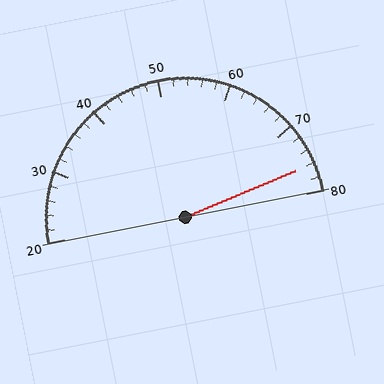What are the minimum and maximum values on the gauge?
The gauge ranges from 20 to 80.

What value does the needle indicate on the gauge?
The needle indicates approximately 76.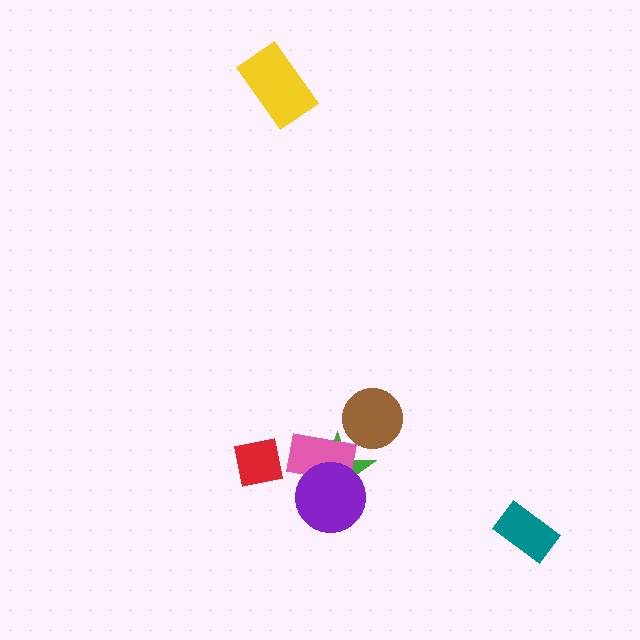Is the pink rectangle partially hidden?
Yes, it is partially covered by another shape.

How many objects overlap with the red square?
0 objects overlap with the red square.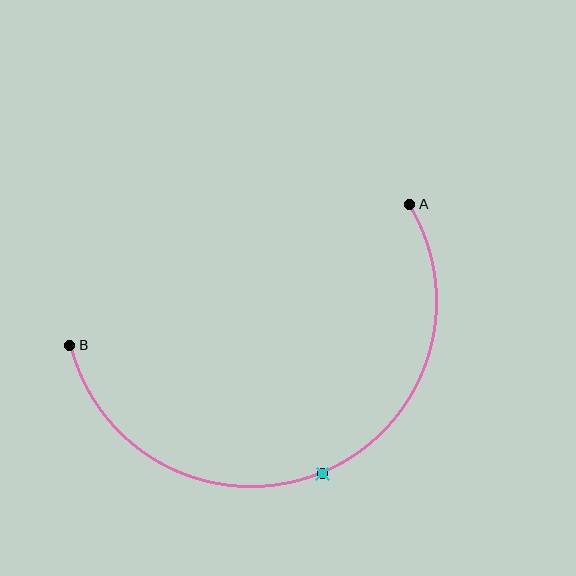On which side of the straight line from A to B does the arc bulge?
The arc bulges below the straight line connecting A and B.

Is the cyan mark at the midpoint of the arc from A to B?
Yes. The cyan mark lies on the arc at equal arc-length from both A and B — it is the arc midpoint.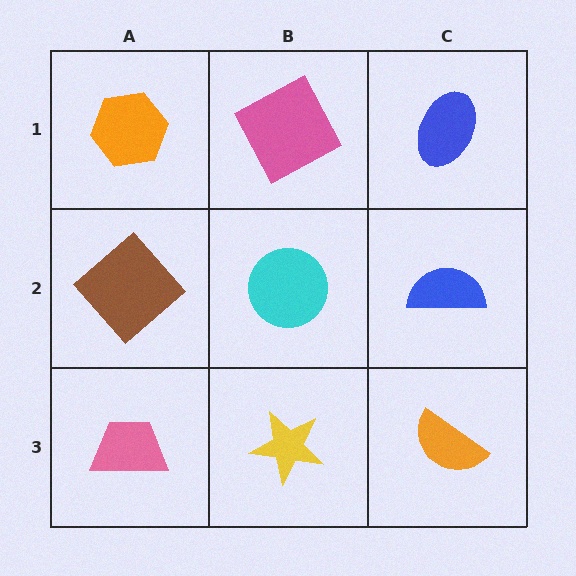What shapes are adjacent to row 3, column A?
A brown diamond (row 2, column A), a yellow star (row 3, column B).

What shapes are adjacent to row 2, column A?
An orange hexagon (row 1, column A), a pink trapezoid (row 3, column A), a cyan circle (row 2, column B).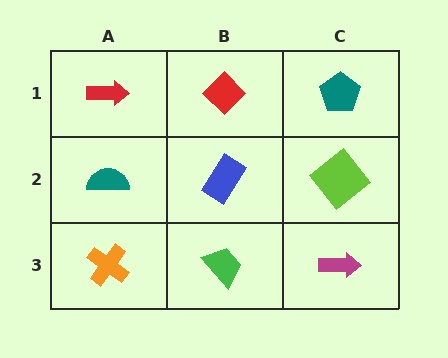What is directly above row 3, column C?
A lime diamond.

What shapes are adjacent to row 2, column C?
A teal pentagon (row 1, column C), a magenta arrow (row 3, column C), a blue rectangle (row 2, column B).